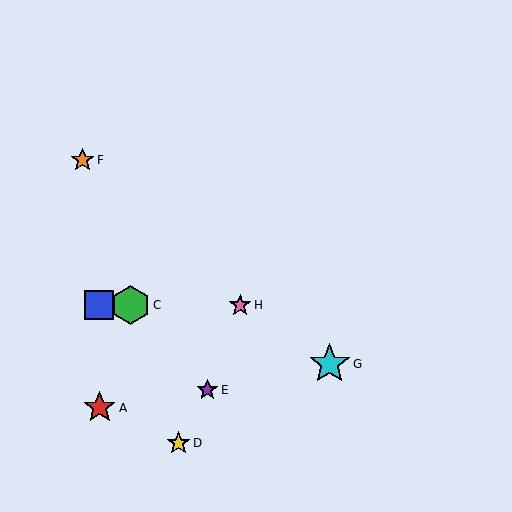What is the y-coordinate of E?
Object E is at y≈390.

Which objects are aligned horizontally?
Objects B, C, H are aligned horizontally.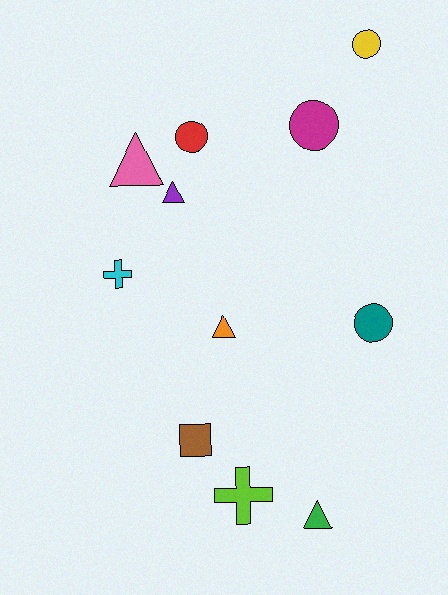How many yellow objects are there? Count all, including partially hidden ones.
There is 1 yellow object.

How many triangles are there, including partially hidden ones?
There are 4 triangles.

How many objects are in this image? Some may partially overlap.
There are 11 objects.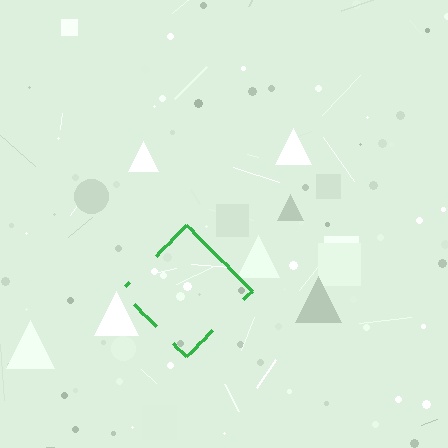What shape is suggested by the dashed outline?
The dashed outline suggests a diamond.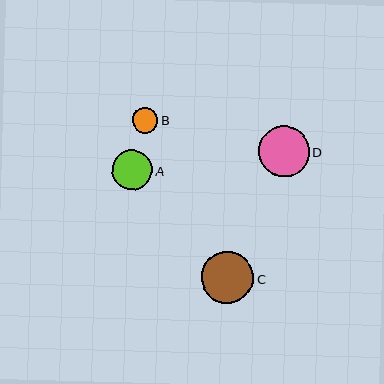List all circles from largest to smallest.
From largest to smallest: C, D, A, B.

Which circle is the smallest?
Circle B is the smallest with a size of approximately 26 pixels.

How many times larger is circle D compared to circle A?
Circle D is approximately 1.2 times the size of circle A.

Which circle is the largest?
Circle C is the largest with a size of approximately 52 pixels.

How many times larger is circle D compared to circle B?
Circle D is approximately 2.0 times the size of circle B.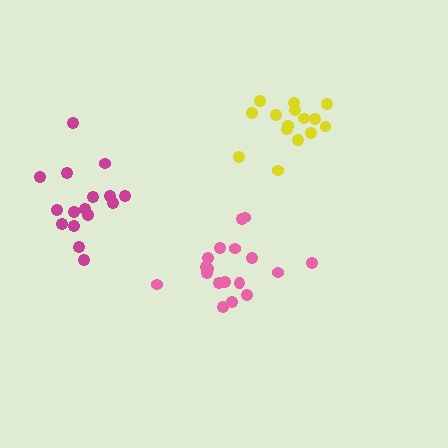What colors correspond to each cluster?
The clusters are colored: yellow, magenta, pink.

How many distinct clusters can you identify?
There are 3 distinct clusters.